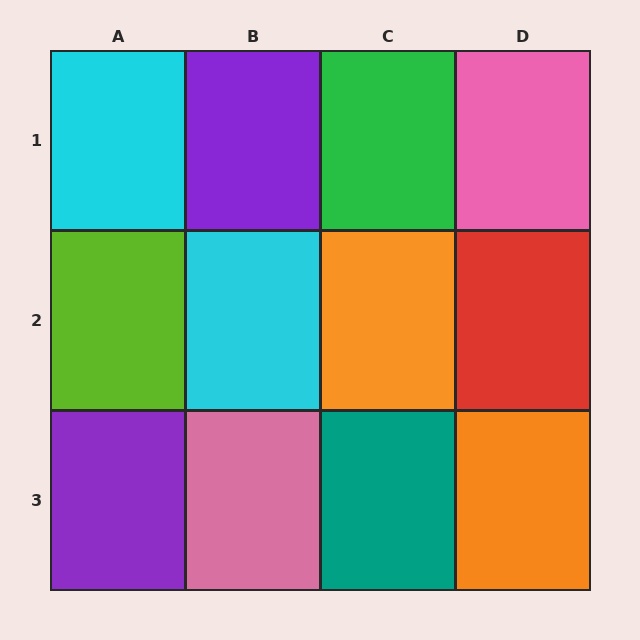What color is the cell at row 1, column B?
Purple.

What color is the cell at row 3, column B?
Pink.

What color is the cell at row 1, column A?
Cyan.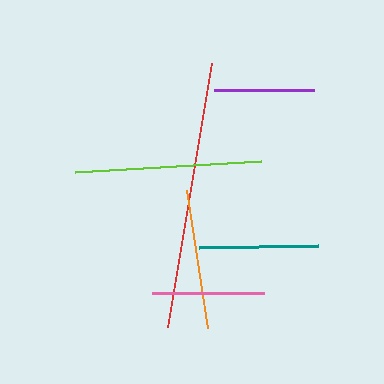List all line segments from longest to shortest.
From longest to shortest: red, lime, orange, teal, pink, purple.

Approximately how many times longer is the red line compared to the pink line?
The red line is approximately 2.4 times the length of the pink line.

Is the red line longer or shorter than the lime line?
The red line is longer than the lime line.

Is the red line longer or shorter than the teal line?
The red line is longer than the teal line.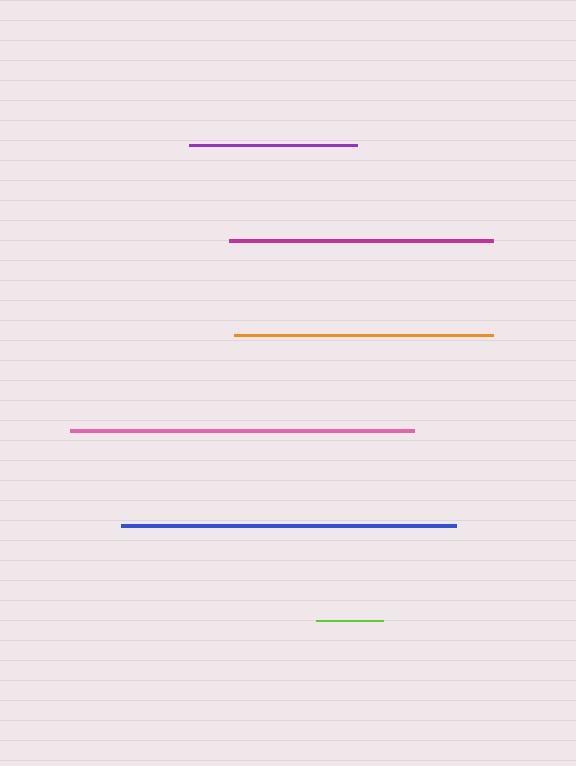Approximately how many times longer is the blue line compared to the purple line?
The blue line is approximately 2.0 times the length of the purple line.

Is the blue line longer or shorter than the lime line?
The blue line is longer than the lime line.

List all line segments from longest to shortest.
From longest to shortest: pink, blue, magenta, orange, purple, lime.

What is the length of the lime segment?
The lime segment is approximately 67 pixels long.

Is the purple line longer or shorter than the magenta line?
The magenta line is longer than the purple line.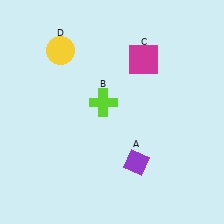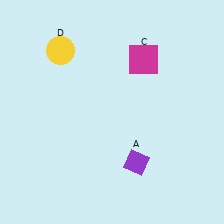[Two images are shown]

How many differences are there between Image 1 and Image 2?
There is 1 difference between the two images.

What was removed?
The lime cross (B) was removed in Image 2.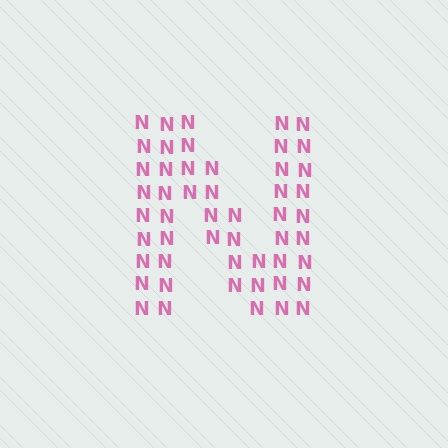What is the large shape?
The large shape is the letter N.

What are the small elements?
The small elements are letter N's.